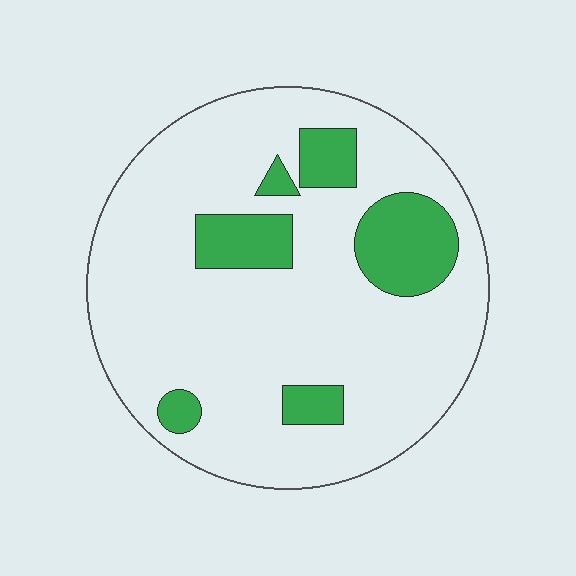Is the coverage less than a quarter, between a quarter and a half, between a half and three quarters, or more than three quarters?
Less than a quarter.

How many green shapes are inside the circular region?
6.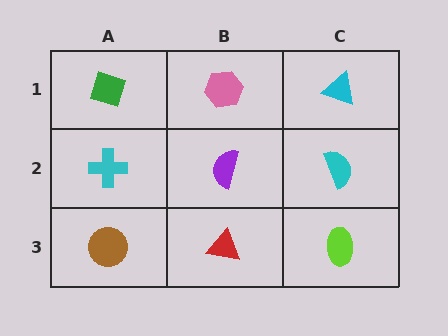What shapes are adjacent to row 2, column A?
A green diamond (row 1, column A), a brown circle (row 3, column A), a purple semicircle (row 2, column B).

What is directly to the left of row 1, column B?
A green diamond.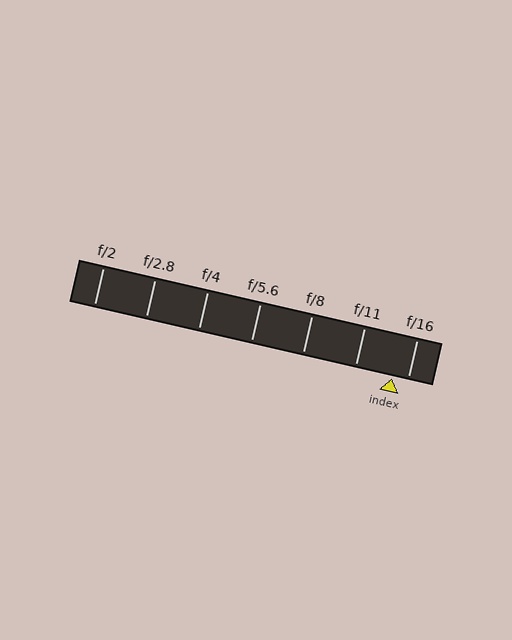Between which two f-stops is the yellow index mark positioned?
The index mark is between f/11 and f/16.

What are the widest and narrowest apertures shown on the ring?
The widest aperture shown is f/2 and the narrowest is f/16.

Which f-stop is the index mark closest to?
The index mark is closest to f/16.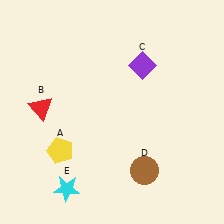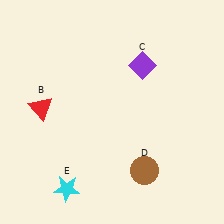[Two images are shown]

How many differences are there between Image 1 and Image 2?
There is 1 difference between the two images.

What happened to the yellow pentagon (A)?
The yellow pentagon (A) was removed in Image 2. It was in the bottom-left area of Image 1.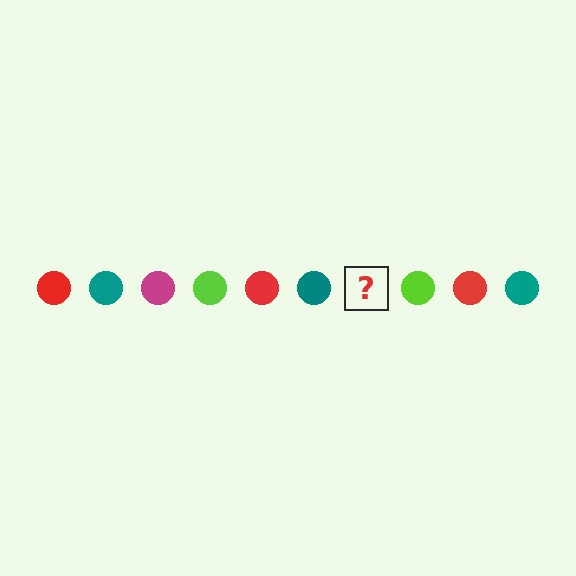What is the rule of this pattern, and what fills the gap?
The rule is that the pattern cycles through red, teal, magenta, lime circles. The gap should be filled with a magenta circle.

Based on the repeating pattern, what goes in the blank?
The blank should be a magenta circle.